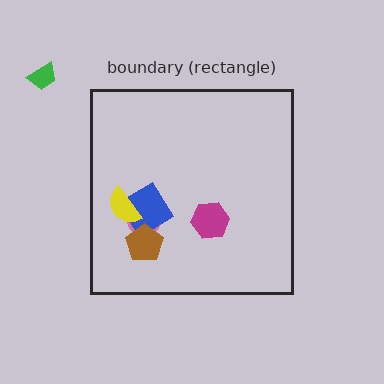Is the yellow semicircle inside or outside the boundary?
Inside.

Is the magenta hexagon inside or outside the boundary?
Inside.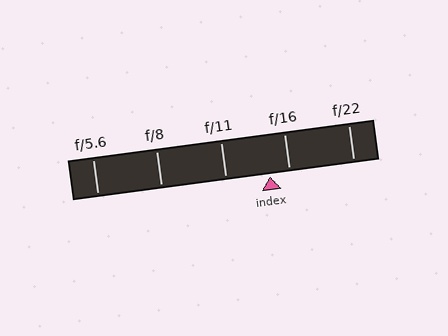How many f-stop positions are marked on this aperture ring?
There are 5 f-stop positions marked.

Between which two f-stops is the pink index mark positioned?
The index mark is between f/11 and f/16.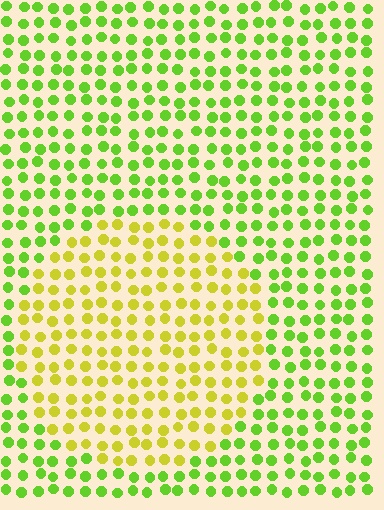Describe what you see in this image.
The image is filled with small lime elements in a uniform arrangement. A circle-shaped region is visible where the elements are tinted to a slightly different hue, forming a subtle color boundary.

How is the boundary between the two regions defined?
The boundary is defined purely by a slight shift in hue (about 38 degrees). Spacing, size, and orientation are identical on both sides.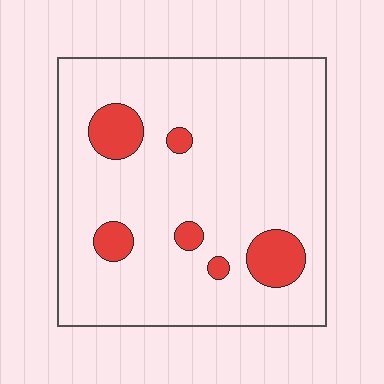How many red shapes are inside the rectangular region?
6.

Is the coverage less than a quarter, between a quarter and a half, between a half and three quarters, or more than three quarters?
Less than a quarter.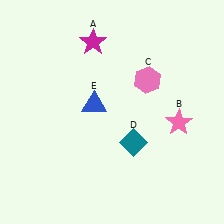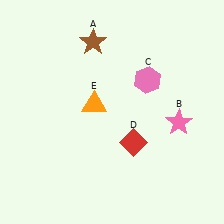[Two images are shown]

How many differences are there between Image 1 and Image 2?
There are 3 differences between the two images.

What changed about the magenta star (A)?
In Image 1, A is magenta. In Image 2, it changed to brown.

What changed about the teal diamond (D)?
In Image 1, D is teal. In Image 2, it changed to red.